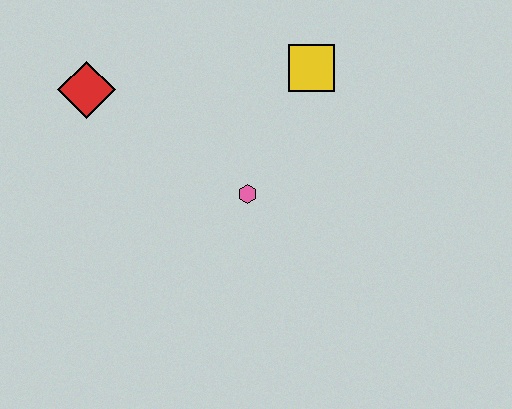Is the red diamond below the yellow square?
Yes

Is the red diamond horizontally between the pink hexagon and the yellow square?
No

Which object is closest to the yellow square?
The pink hexagon is closest to the yellow square.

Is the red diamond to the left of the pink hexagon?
Yes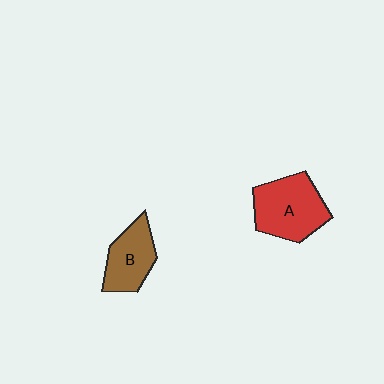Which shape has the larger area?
Shape A (red).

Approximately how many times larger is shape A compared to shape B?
Approximately 1.4 times.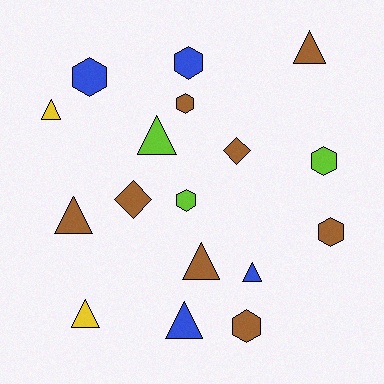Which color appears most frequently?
Brown, with 8 objects.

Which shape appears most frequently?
Triangle, with 8 objects.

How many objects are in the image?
There are 17 objects.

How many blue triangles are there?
There are 2 blue triangles.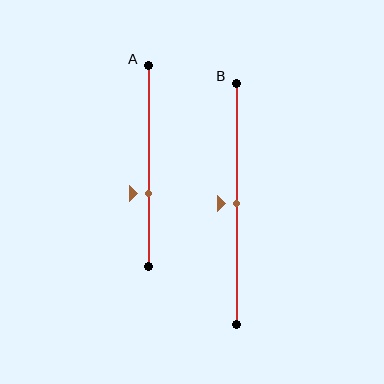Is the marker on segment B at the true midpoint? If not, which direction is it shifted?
Yes, the marker on segment B is at the true midpoint.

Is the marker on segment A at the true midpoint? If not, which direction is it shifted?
No, the marker on segment A is shifted downward by about 14% of the segment length.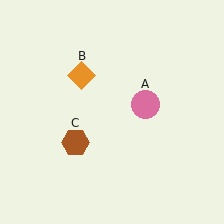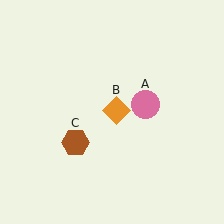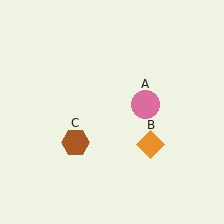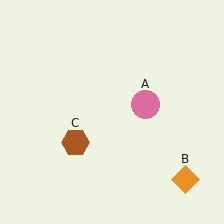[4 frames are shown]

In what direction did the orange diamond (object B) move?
The orange diamond (object B) moved down and to the right.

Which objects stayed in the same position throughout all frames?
Pink circle (object A) and brown hexagon (object C) remained stationary.